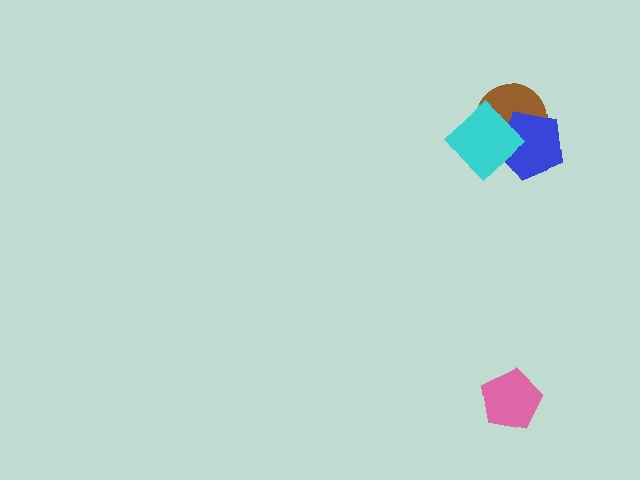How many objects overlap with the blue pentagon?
2 objects overlap with the blue pentagon.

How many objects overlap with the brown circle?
2 objects overlap with the brown circle.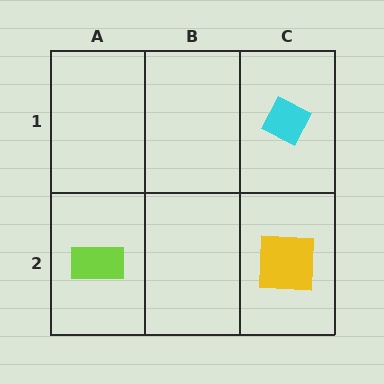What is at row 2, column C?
A yellow square.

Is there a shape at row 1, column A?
No, that cell is empty.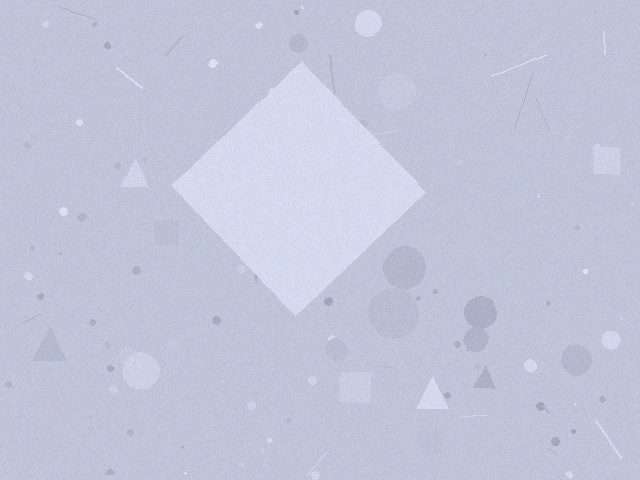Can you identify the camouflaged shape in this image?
The camouflaged shape is a diamond.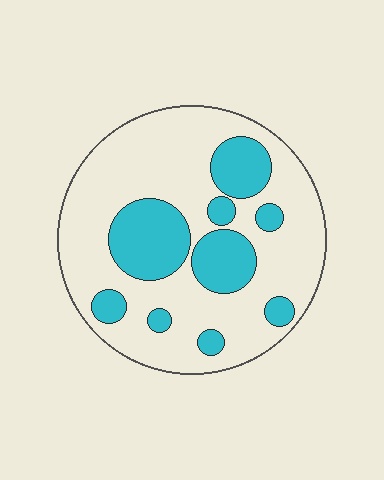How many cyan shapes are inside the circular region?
9.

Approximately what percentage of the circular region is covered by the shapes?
Approximately 30%.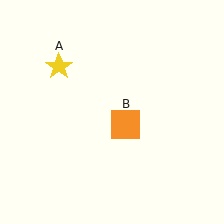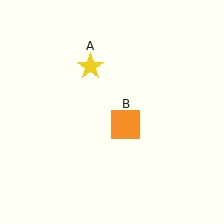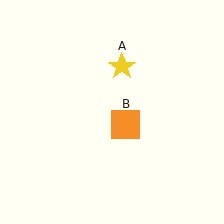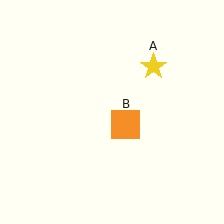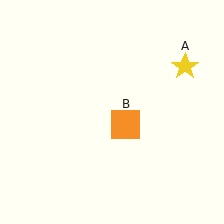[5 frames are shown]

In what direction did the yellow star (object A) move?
The yellow star (object A) moved right.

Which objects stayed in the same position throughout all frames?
Orange square (object B) remained stationary.